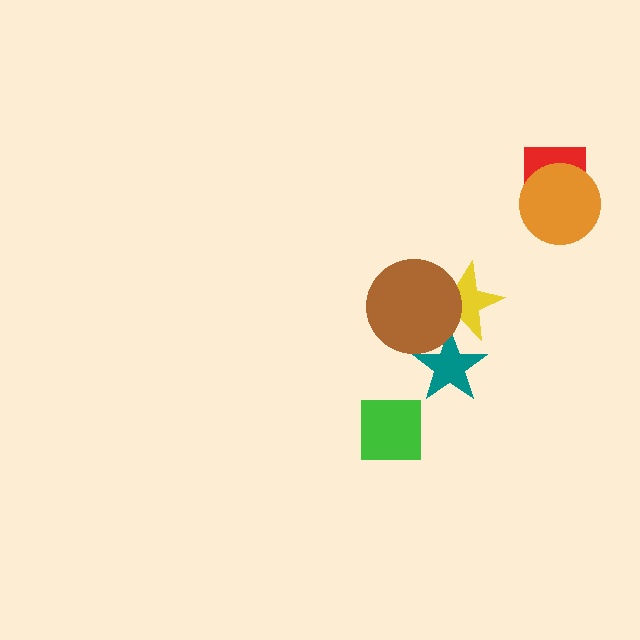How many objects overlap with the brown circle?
2 objects overlap with the brown circle.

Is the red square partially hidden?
Yes, it is partially covered by another shape.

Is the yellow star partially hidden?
Yes, it is partially covered by another shape.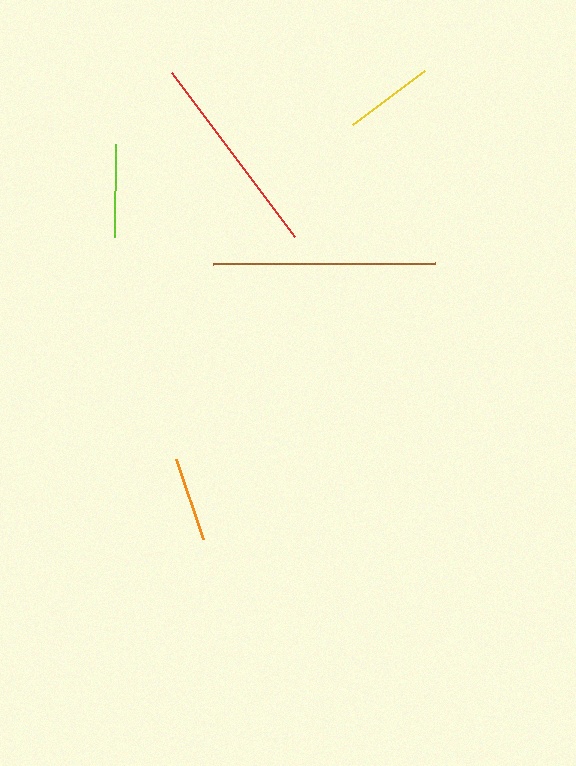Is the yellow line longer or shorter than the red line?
The red line is longer than the yellow line.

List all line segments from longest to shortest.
From longest to shortest: brown, red, lime, yellow, orange.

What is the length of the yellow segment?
The yellow segment is approximately 89 pixels long.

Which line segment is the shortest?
The orange line is the shortest at approximately 85 pixels.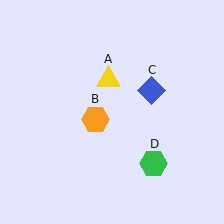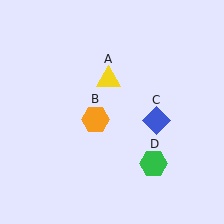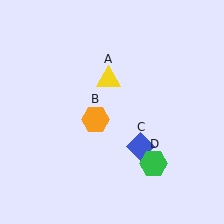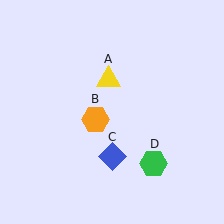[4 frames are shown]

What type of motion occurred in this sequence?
The blue diamond (object C) rotated clockwise around the center of the scene.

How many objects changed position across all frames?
1 object changed position: blue diamond (object C).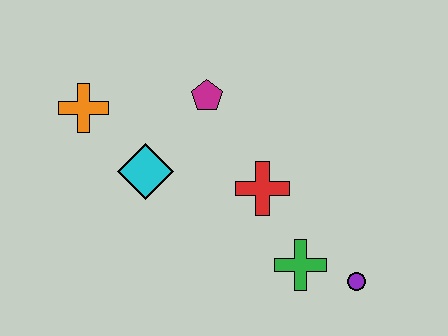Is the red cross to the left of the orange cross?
No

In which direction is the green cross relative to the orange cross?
The green cross is to the right of the orange cross.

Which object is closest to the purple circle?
The green cross is closest to the purple circle.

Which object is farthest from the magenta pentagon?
The purple circle is farthest from the magenta pentagon.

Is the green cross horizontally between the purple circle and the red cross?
Yes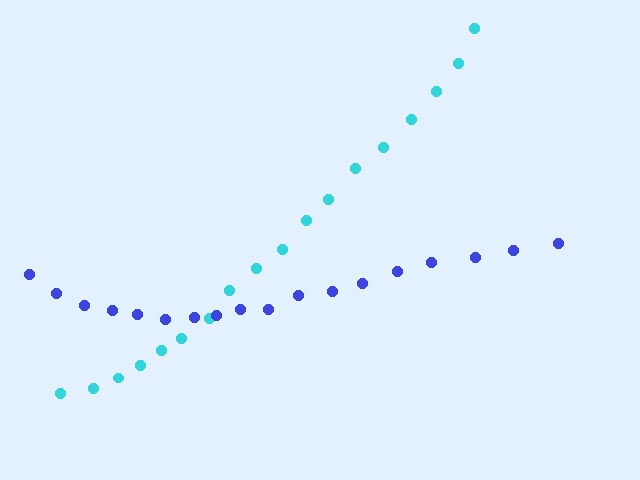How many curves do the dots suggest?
There are 2 distinct paths.